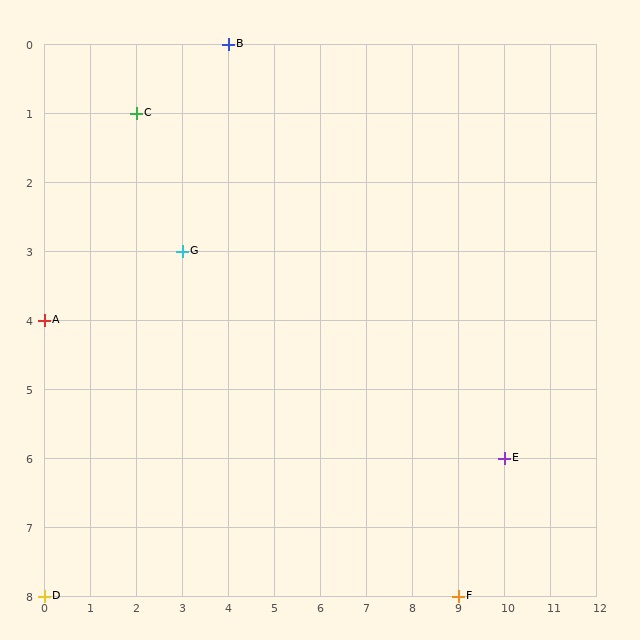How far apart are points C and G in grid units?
Points C and G are 1 column and 2 rows apart (about 2.2 grid units diagonally).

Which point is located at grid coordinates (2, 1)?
Point C is at (2, 1).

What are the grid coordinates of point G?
Point G is at grid coordinates (3, 3).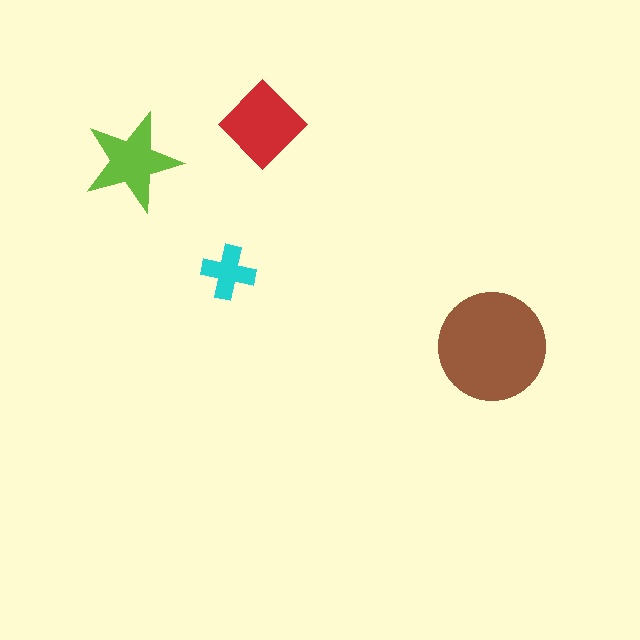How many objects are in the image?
There are 4 objects in the image.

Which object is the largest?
The brown circle.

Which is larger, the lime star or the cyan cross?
The lime star.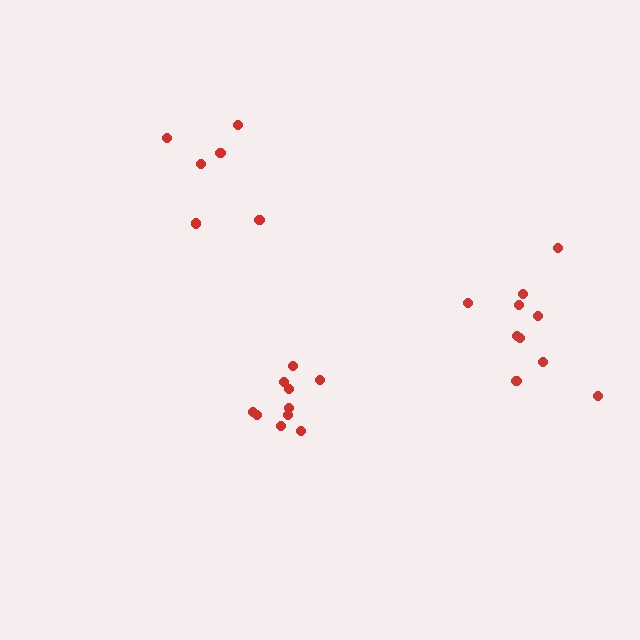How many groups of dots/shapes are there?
There are 3 groups.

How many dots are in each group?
Group 1: 6 dots, Group 2: 10 dots, Group 3: 10 dots (26 total).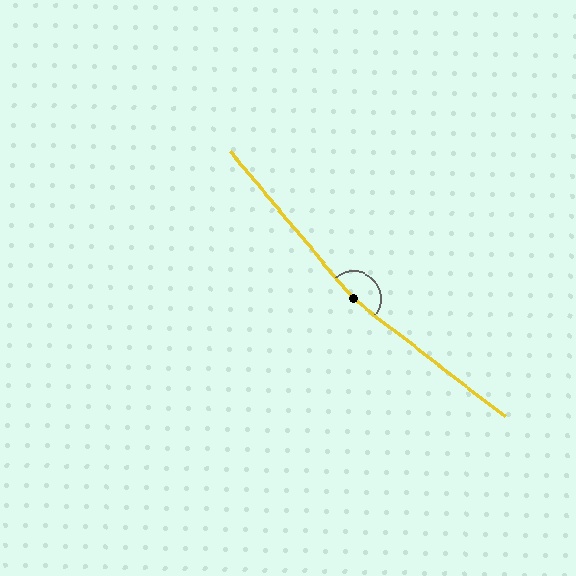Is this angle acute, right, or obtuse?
It is obtuse.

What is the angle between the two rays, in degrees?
Approximately 168 degrees.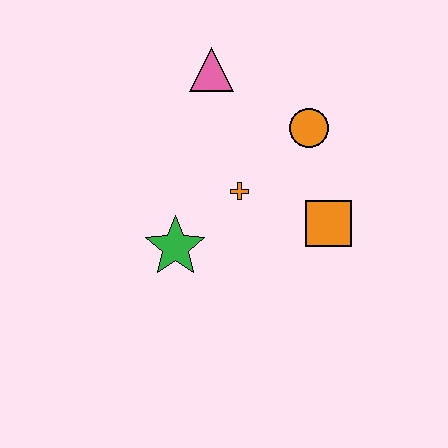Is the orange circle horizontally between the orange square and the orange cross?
Yes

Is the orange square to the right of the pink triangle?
Yes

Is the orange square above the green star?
Yes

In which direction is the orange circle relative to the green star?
The orange circle is to the right of the green star.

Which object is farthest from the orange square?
The pink triangle is farthest from the orange square.